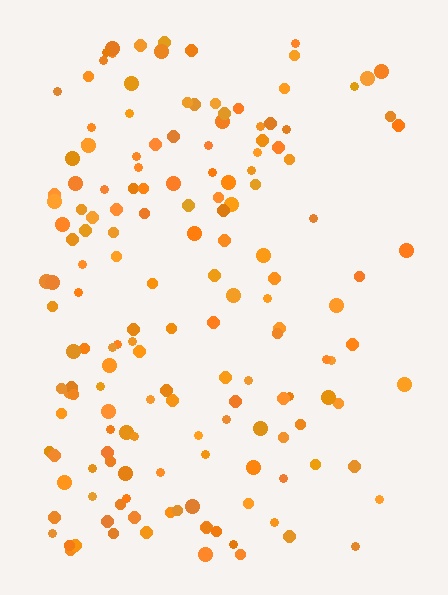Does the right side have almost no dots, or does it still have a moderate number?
Still a moderate number, just noticeably fewer than the left.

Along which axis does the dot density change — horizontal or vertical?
Horizontal.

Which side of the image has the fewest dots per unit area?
The right.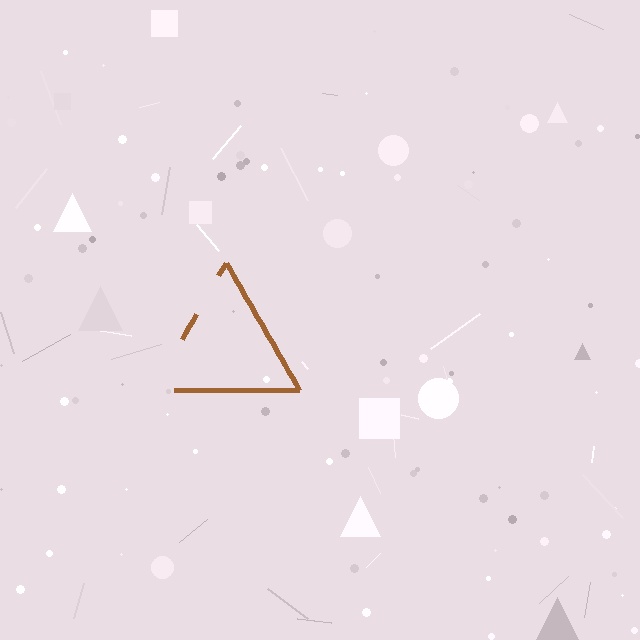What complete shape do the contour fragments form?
The contour fragments form a triangle.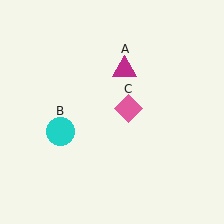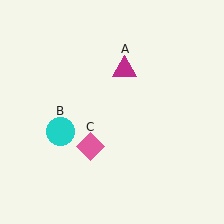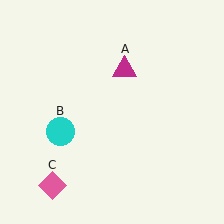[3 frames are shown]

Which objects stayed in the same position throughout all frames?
Magenta triangle (object A) and cyan circle (object B) remained stationary.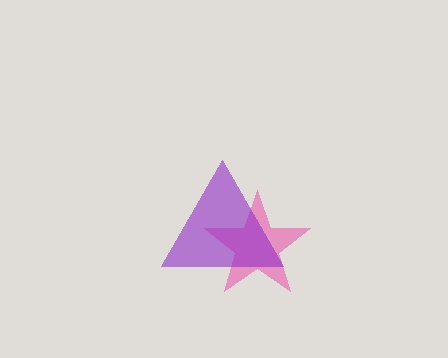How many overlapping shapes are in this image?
There are 2 overlapping shapes in the image.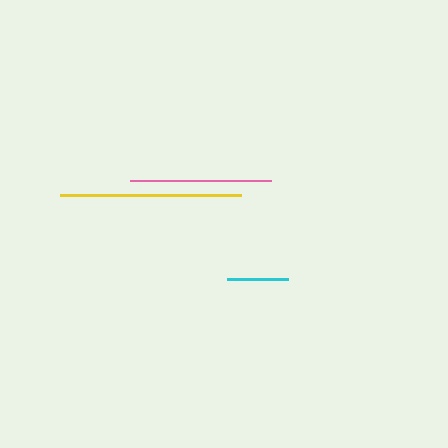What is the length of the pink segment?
The pink segment is approximately 141 pixels long.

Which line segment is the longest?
The yellow line is the longest at approximately 181 pixels.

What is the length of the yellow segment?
The yellow segment is approximately 181 pixels long.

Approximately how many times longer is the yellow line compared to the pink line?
The yellow line is approximately 1.3 times the length of the pink line.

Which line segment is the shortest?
The cyan line is the shortest at approximately 62 pixels.